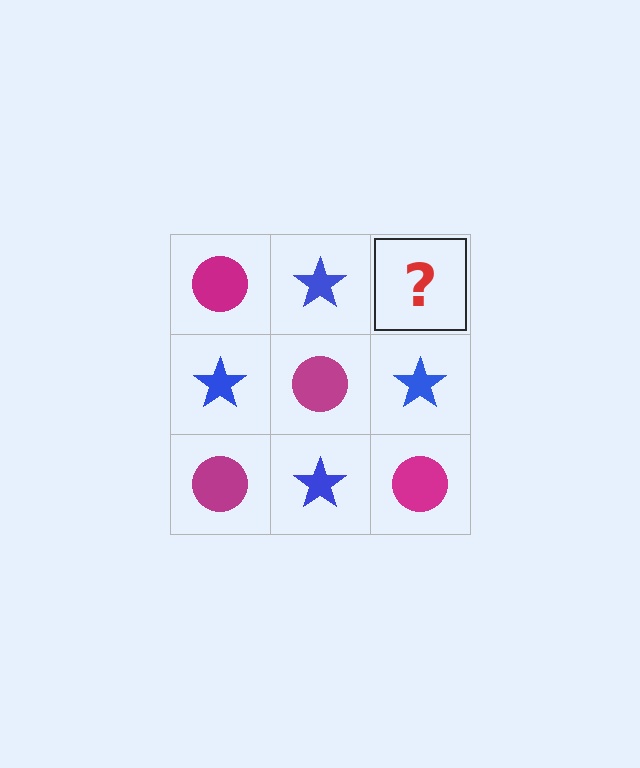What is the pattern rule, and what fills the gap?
The rule is that it alternates magenta circle and blue star in a checkerboard pattern. The gap should be filled with a magenta circle.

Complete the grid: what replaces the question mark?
The question mark should be replaced with a magenta circle.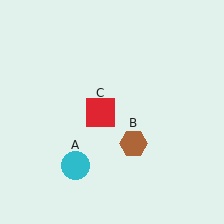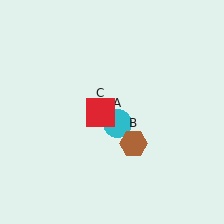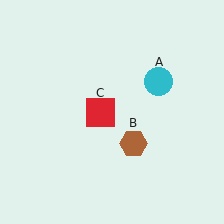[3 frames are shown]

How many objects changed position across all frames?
1 object changed position: cyan circle (object A).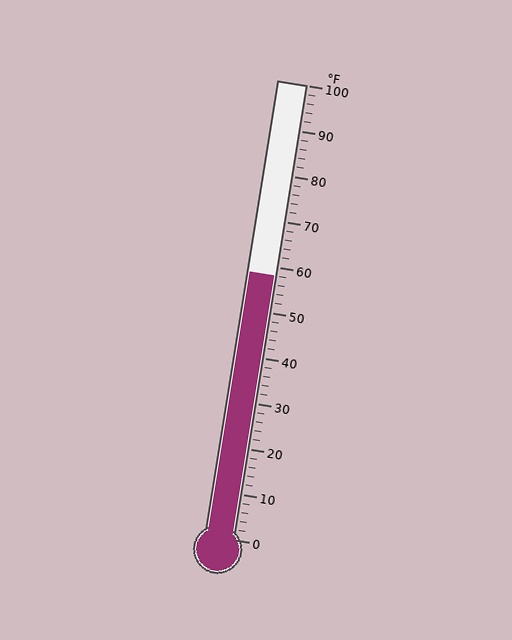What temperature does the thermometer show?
The thermometer shows approximately 58°F.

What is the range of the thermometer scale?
The thermometer scale ranges from 0°F to 100°F.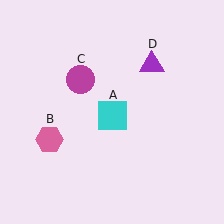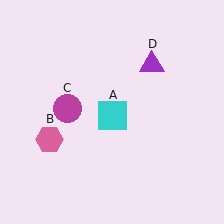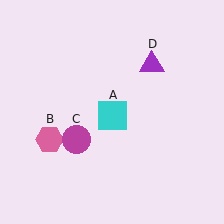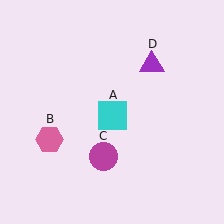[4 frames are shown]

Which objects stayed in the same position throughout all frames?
Cyan square (object A) and pink hexagon (object B) and purple triangle (object D) remained stationary.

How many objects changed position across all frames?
1 object changed position: magenta circle (object C).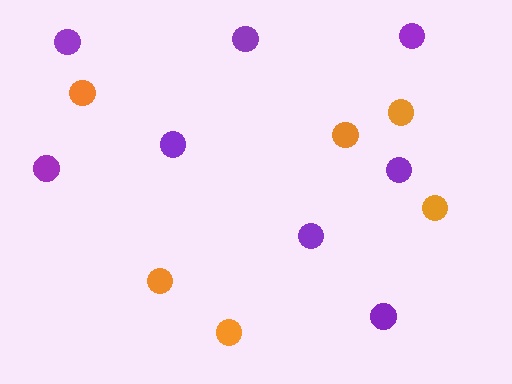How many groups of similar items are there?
There are 2 groups: one group of orange circles (6) and one group of purple circles (8).